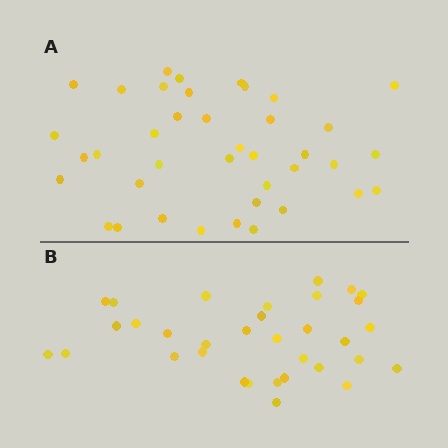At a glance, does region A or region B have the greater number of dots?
Region A (the top region) has more dots.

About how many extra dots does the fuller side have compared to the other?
Region A has about 6 more dots than region B.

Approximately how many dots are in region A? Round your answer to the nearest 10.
About 40 dots. (The exact count is 39, which rounds to 40.)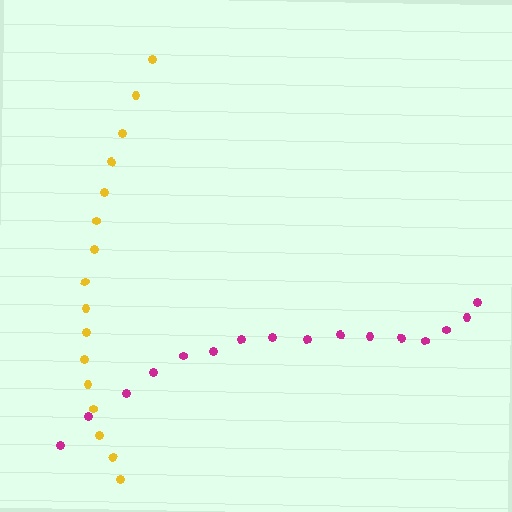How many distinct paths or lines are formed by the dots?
There are 2 distinct paths.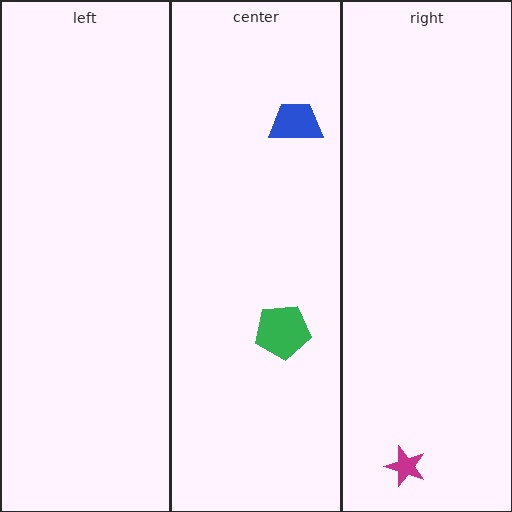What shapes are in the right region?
The magenta star.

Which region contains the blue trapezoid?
The center region.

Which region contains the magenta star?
The right region.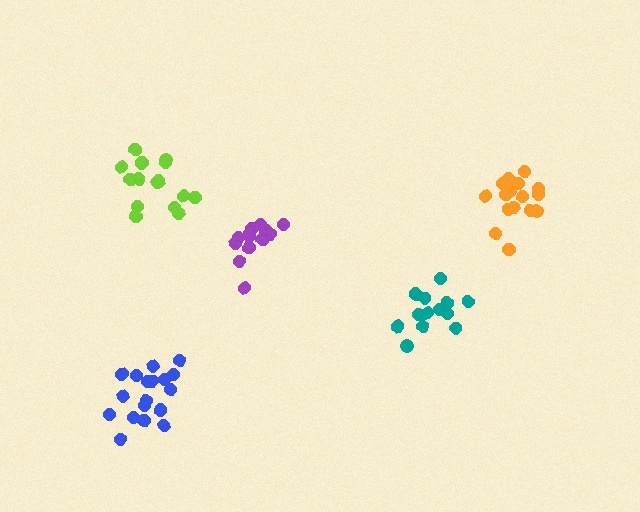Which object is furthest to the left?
The blue cluster is leftmost.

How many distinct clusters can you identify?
There are 5 distinct clusters.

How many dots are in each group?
Group 1: 13 dots, Group 2: 18 dots, Group 3: 16 dots, Group 4: 14 dots, Group 5: 16 dots (77 total).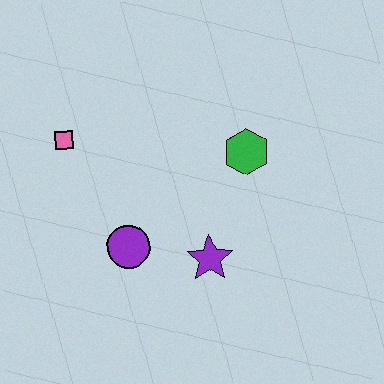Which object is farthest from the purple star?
The pink square is farthest from the purple star.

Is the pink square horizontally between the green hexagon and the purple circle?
No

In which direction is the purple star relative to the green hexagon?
The purple star is below the green hexagon.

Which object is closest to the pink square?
The purple circle is closest to the pink square.